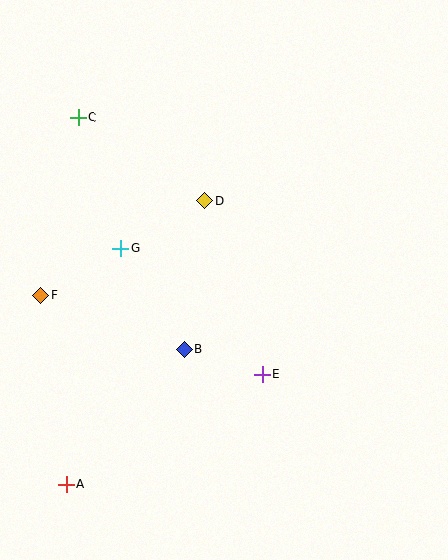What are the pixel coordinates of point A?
Point A is at (66, 485).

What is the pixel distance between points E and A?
The distance between E and A is 225 pixels.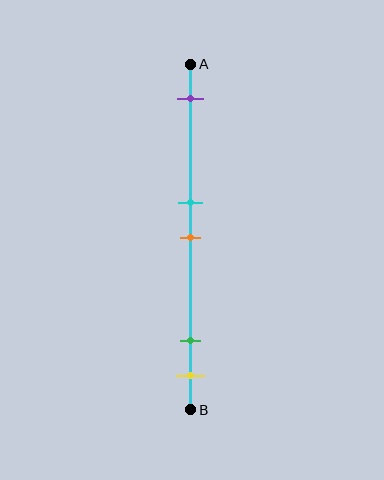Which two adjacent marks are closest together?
The cyan and orange marks are the closest adjacent pair.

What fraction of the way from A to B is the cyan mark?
The cyan mark is approximately 40% (0.4) of the way from A to B.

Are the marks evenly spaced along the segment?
No, the marks are not evenly spaced.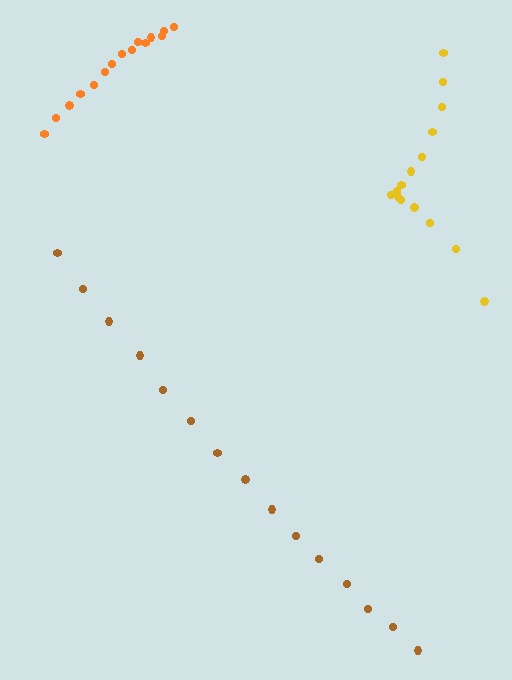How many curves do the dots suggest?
There are 3 distinct paths.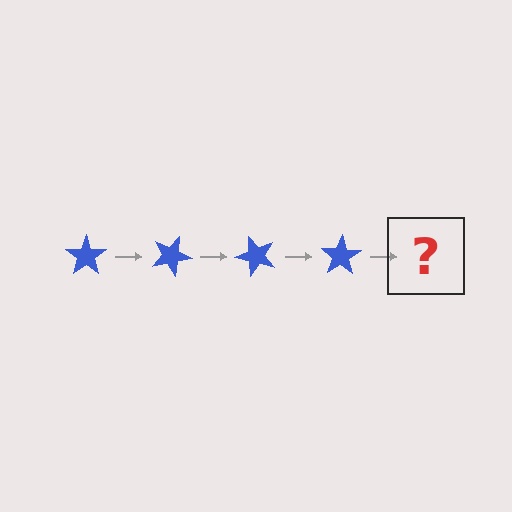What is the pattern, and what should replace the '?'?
The pattern is that the star rotates 25 degrees each step. The '?' should be a blue star rotated 100 degrees.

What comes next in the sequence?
The next element should be a blue star rotated 100 degrees.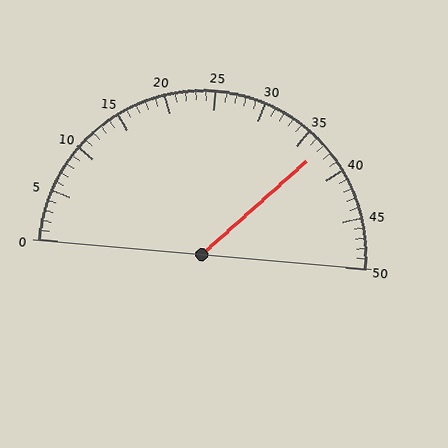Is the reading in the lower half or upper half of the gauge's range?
The reading is in the upper half of the range (0 to 50).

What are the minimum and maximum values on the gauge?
The gauge ranges from 0 to 50.